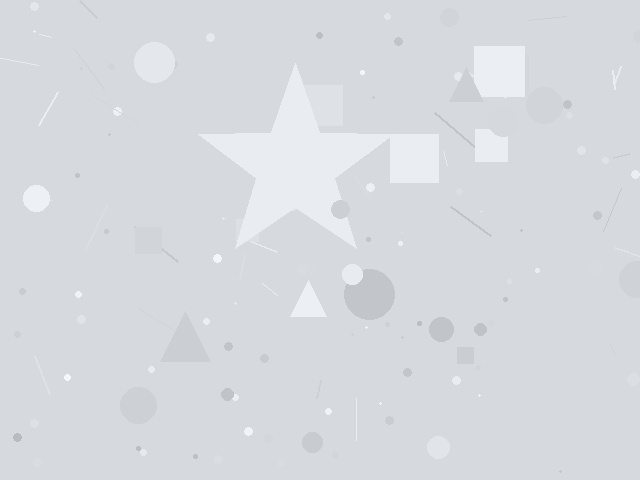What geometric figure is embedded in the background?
A star is embedded in the background.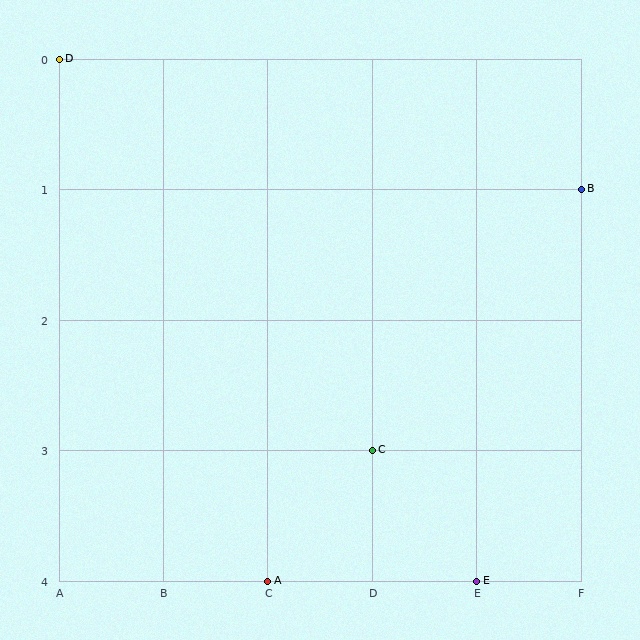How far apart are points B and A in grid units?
Points B and A are 3 columns and 3 rows apart (about 4.2 grid units diagonally).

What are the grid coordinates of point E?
Point E is at grid coordinates (E, 4).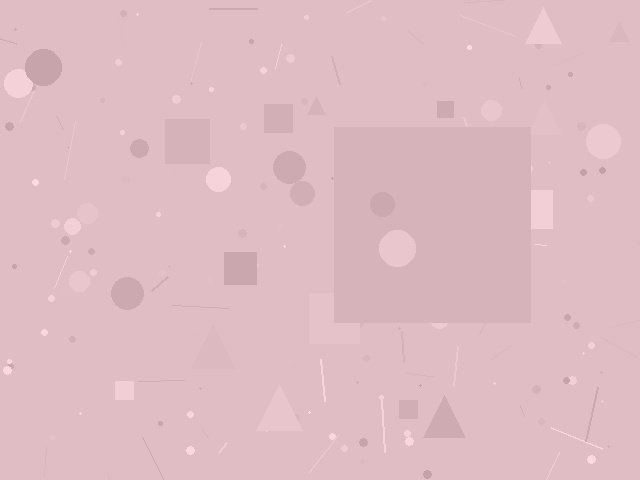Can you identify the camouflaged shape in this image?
The camouflaged shape is a square.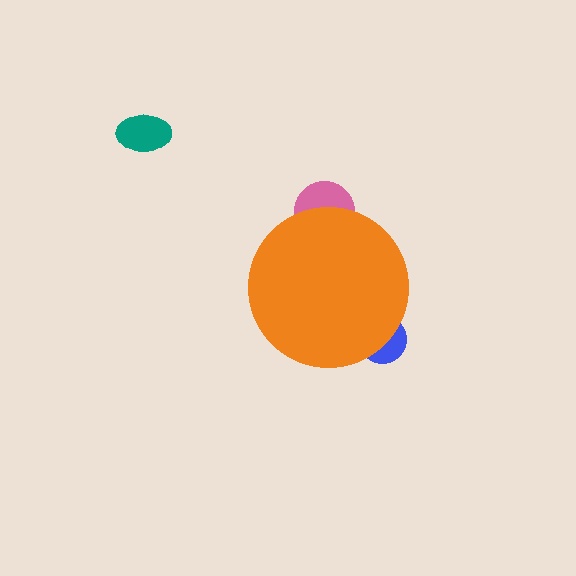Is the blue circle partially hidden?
Yes, the blue circle is partially hidden behind the orange circle.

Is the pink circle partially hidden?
Yes, the pink circle is partially hidden behind the orange circle.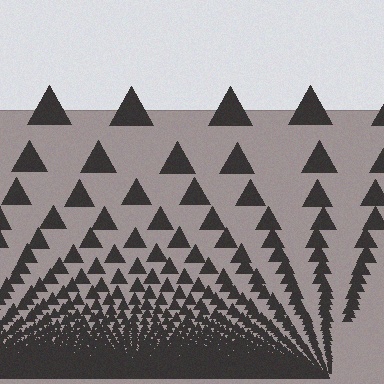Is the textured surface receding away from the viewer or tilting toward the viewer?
The surface appears to tilt toward the viewer. Texture elements get larger and sparser toward the top.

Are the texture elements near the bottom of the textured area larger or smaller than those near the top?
Smaller. The gradient is inverted — elements near the bottom are smaller and denser.